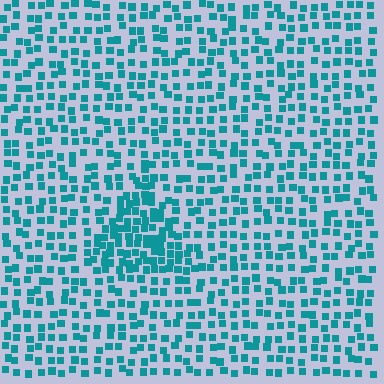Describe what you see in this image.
The image contains small teal elements arranged at two different densities. A triangle-shaped region is visible where the elements are more densely packed than the surrounding area.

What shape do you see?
I see a triangle.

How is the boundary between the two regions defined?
The boundary is defined by a change in element density (approximately 1.9x ratio). All elements are the same color, size, and shape.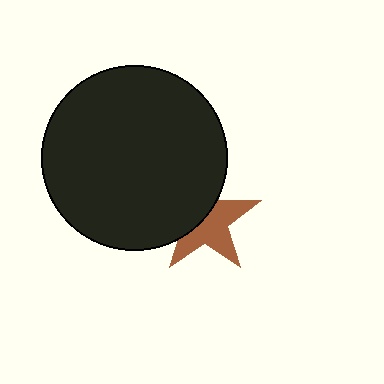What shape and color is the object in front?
The object in front is a black circle.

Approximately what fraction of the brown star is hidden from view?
Roughly 44% of the brown star is hidden behind the black circle.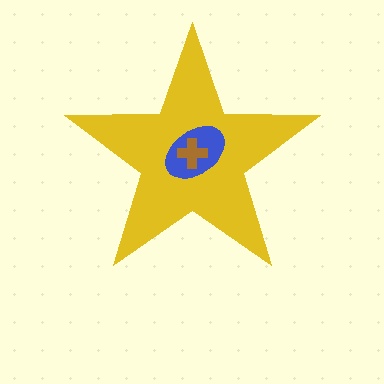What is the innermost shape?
The brown cross.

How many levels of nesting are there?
3.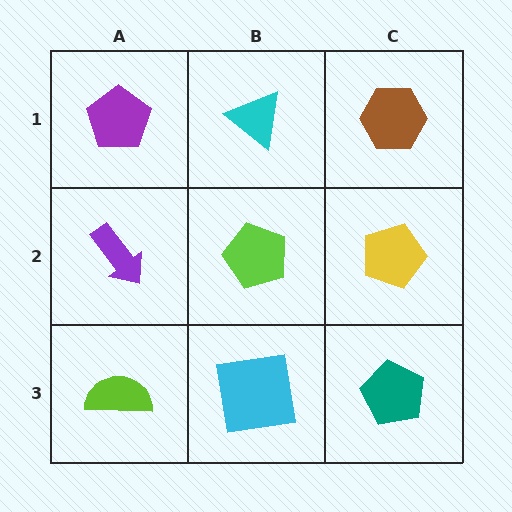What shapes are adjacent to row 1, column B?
A lime pentagon (row 2, column B), a purple pentagon (row 1, column A), a brown hexagon (row 1, column C).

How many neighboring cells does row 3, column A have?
2.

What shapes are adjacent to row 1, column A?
A purple arrow (row 2, column A), a cyan triangle (row 1, column B).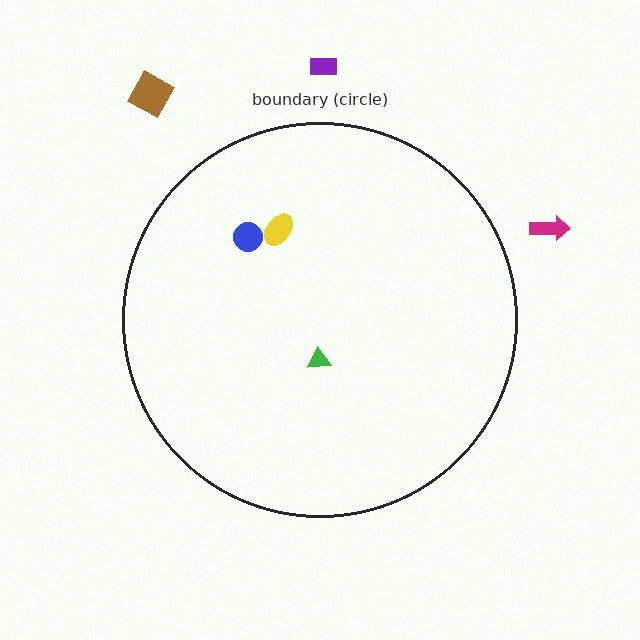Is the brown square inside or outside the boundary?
Outside.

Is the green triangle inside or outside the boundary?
Inside.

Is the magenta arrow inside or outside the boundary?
Outside.